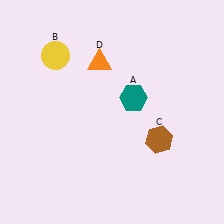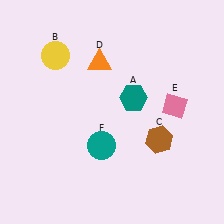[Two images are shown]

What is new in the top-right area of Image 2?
A pink diamond (E) was added in the top-right area of Image 2.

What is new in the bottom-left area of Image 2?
A teal circle (F) was added in the bottom-left area of Image 2.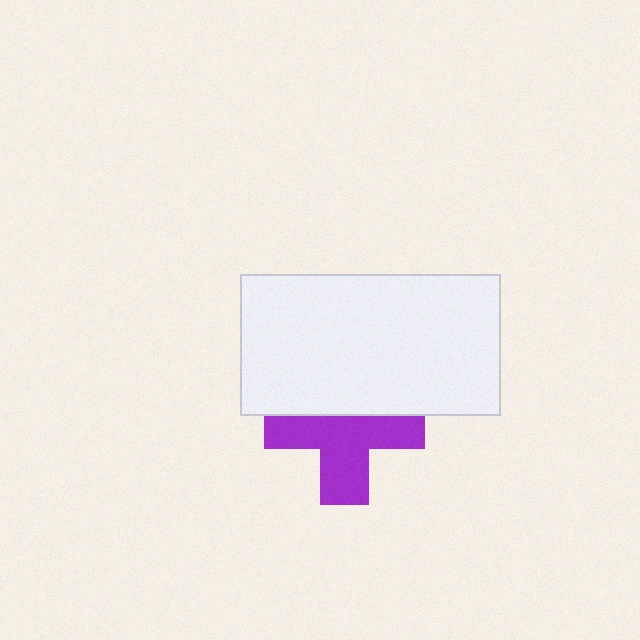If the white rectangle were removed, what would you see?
You would see the complete purple cross.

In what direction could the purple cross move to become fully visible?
The purple cross could move down. That would shift it out from behind the white rectangle entirely.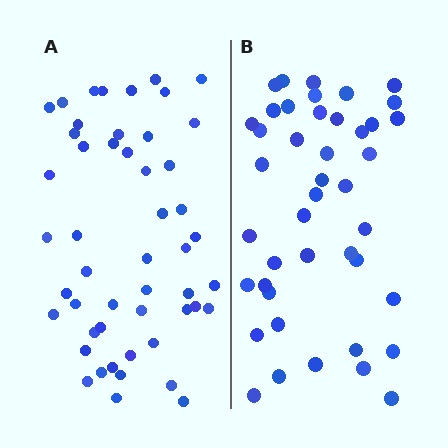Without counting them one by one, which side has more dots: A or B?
Region A (the left region) has more dots.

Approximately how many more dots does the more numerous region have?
Region A has roughly 8 or so more dots than region B.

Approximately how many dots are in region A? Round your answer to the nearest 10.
About 50 dots.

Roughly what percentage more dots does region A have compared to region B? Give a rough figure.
About 15% more.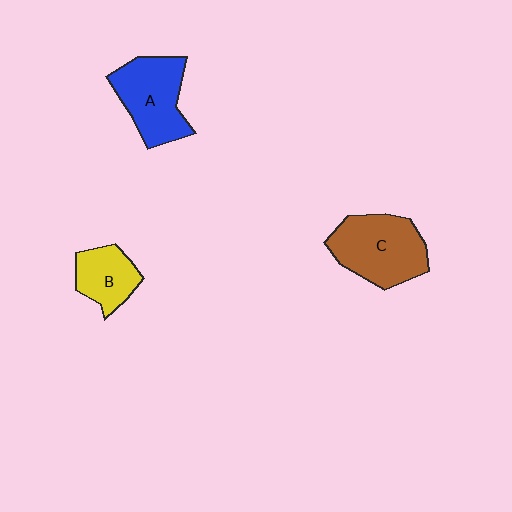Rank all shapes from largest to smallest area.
From largest to smallest: C (brown), A (blue), B (yellow).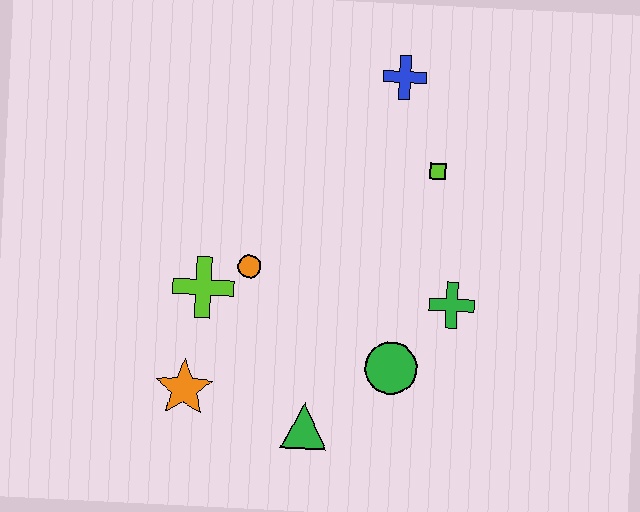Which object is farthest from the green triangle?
The blue cross is farthest from the green triangle.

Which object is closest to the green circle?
The green cross is closest to the green circle.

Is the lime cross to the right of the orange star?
Yes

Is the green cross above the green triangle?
Yes